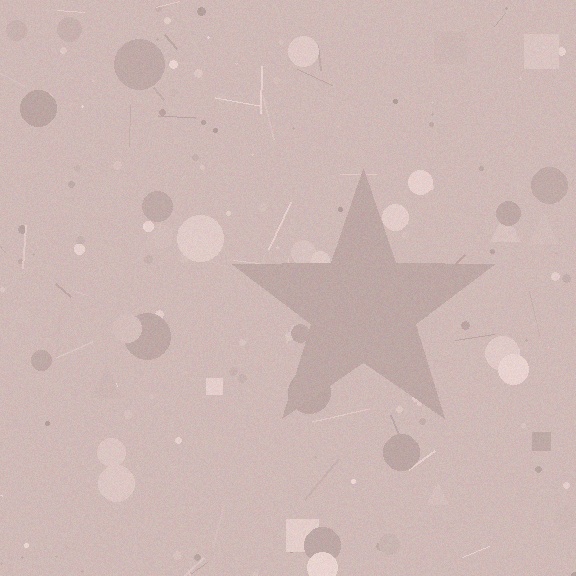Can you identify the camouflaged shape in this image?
The camouflaged shape is a star.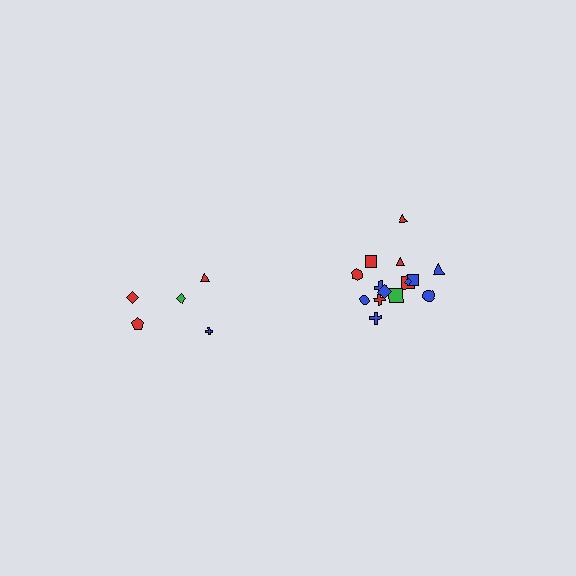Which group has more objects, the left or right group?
The right group.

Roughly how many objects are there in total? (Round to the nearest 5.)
Roughly 20 objects in total.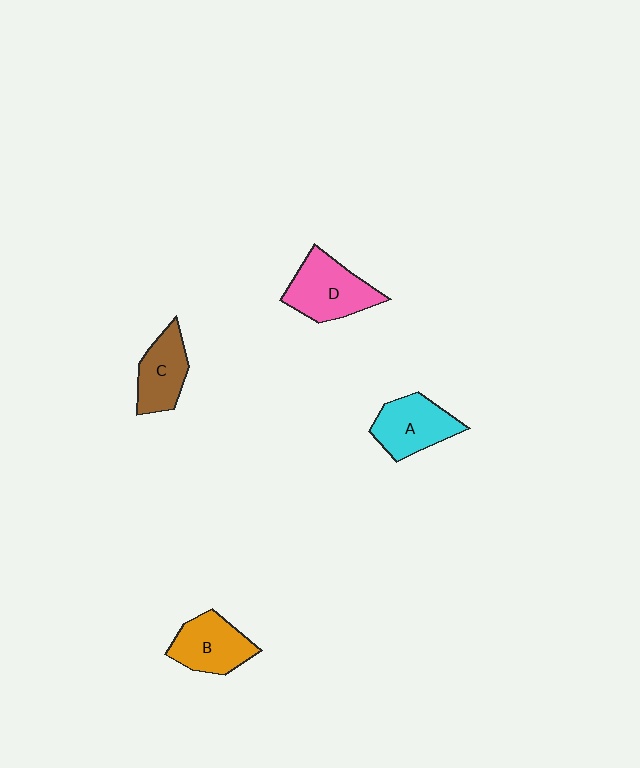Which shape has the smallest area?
Shape C (brown).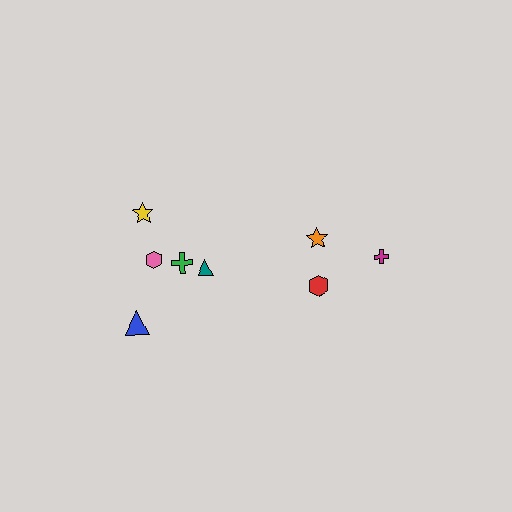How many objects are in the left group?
There are 5 objects.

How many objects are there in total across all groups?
There are 8 objects.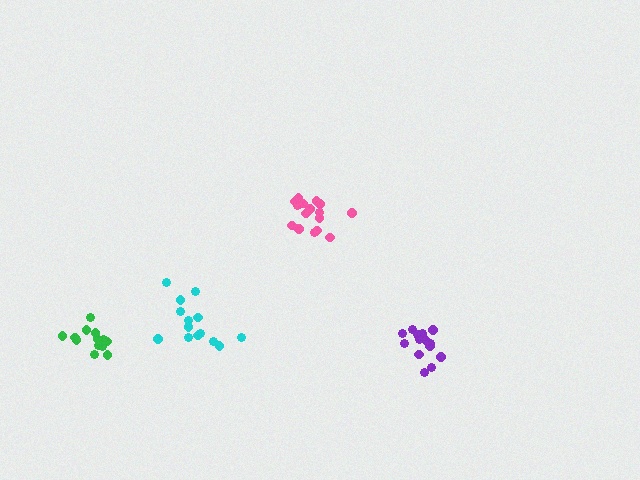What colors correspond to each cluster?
The clusters are colored: green, purple, pink, cyan.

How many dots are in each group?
Group 1: 13 dots, Group 2: 15 dots, Group 3: 16 dots, Group 4: 14 dots (58 total).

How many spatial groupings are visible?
There are 4 spatial groupings.